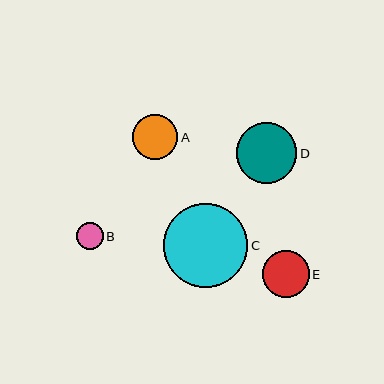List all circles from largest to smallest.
From largest to smallest: C, D, E, A, B.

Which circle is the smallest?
Circle B is the smallest with a size of approximately 27 pixels.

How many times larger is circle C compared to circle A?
Circle C is approximately 1.9 times the size of circle A.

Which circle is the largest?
Circle C is the largest with a size of approximately 84 pixels.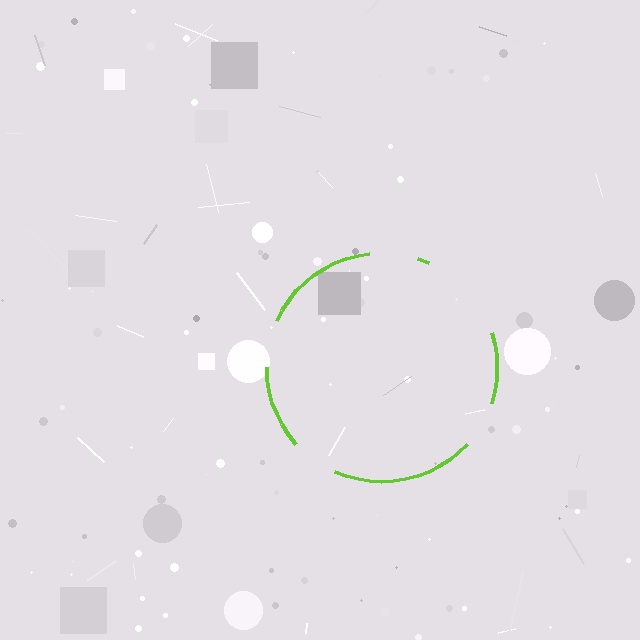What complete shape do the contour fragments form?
The contour fragments form a circle.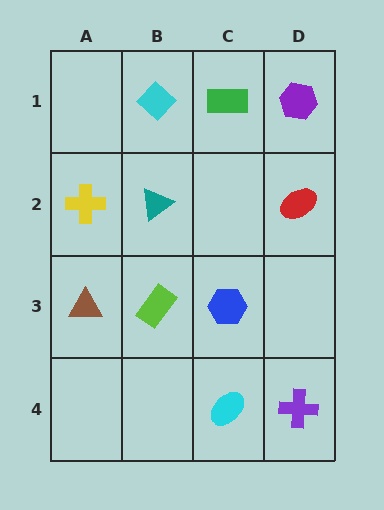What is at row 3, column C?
A blue hexagon.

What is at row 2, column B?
A teal triangle.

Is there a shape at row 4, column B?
No, that cell is empty.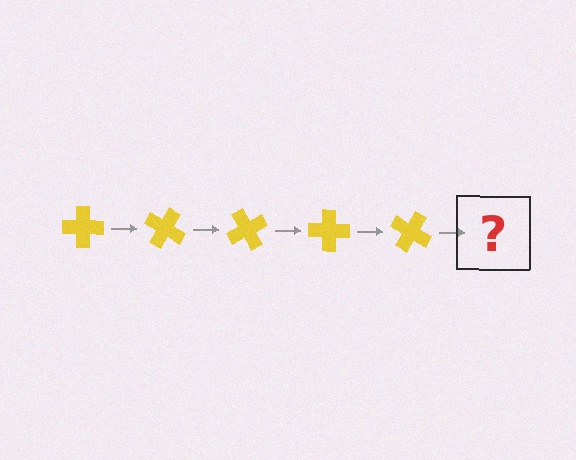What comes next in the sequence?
The next element should be a yellow cross rotated 150 degrees.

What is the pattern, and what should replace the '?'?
The pattern is that the cross rotates 30 degrees each step. The '?' should be a yellow cross rotated 150 degrees.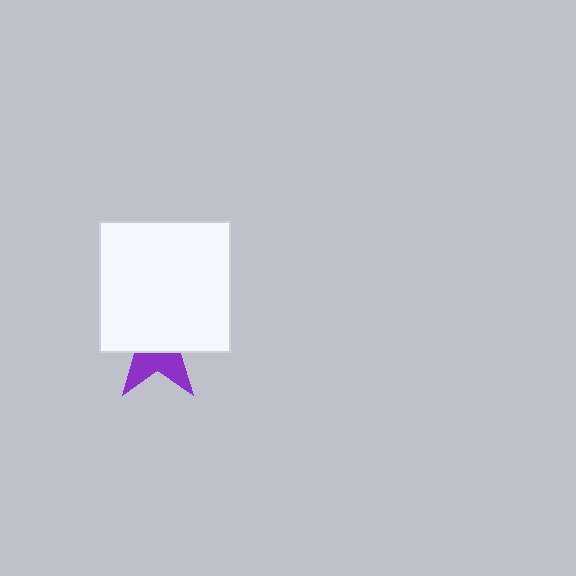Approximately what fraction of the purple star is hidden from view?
Roughly 63% of the purple star is hidden behind the white square.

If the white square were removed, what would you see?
You would see the complete purple star.